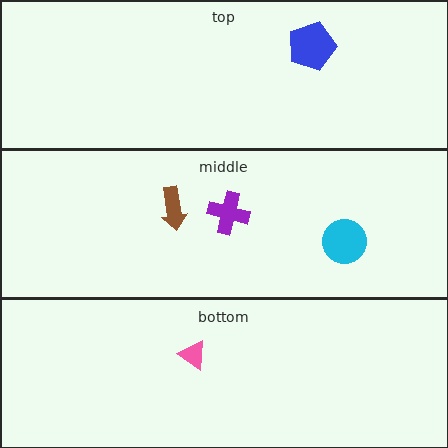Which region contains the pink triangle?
The bottom region.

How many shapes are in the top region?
1.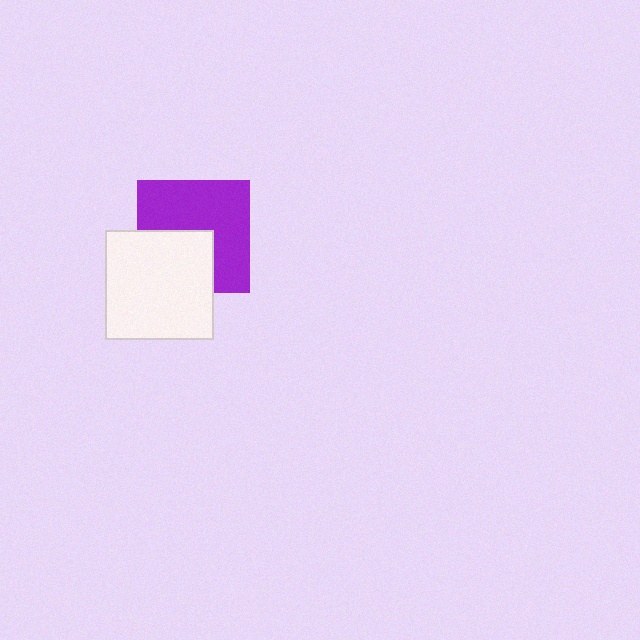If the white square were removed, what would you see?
You would see the complete purple square.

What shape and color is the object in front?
The object in front is a white square.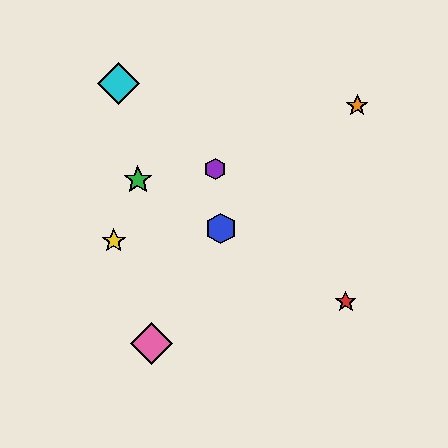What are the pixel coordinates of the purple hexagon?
The purple hexagon is at (215, 169).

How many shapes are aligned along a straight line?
3 shapes (the red star, the blue hexagon, the green star) are aligned along a straight line.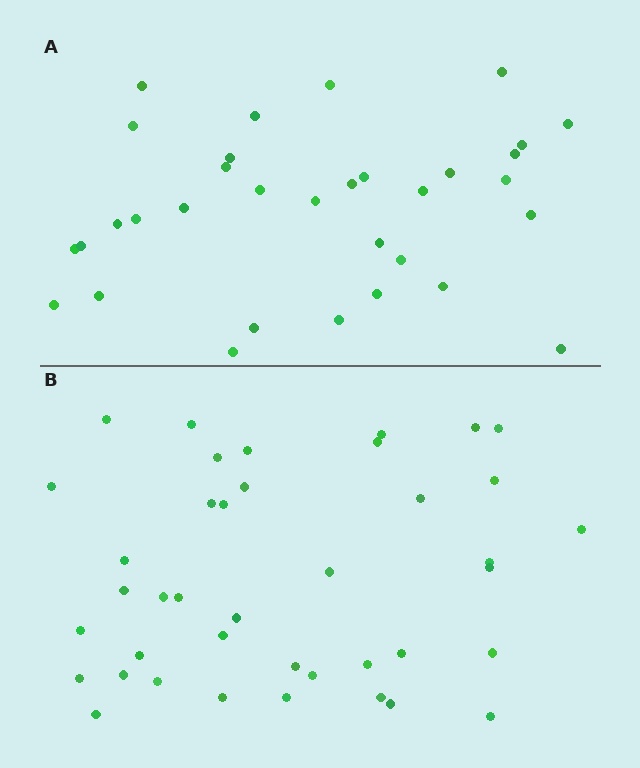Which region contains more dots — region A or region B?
Region B (the bottom region) has more dots.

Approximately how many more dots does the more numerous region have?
Region B has roughly 8 or so more dots than region A.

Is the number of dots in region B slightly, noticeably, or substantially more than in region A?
Region B has only slightly more — the two regions are fairly close. The ratio is roughly 1.2 to 1.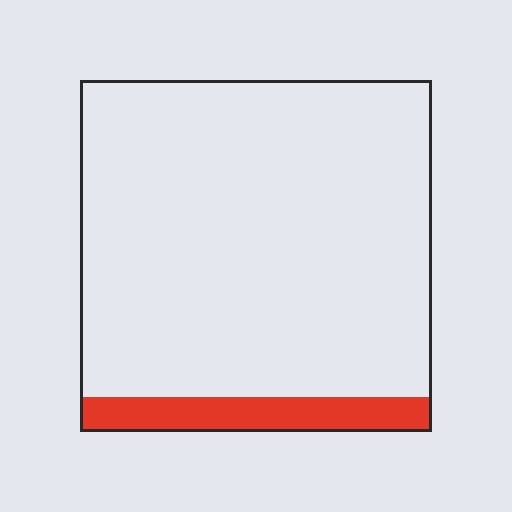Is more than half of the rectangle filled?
No.